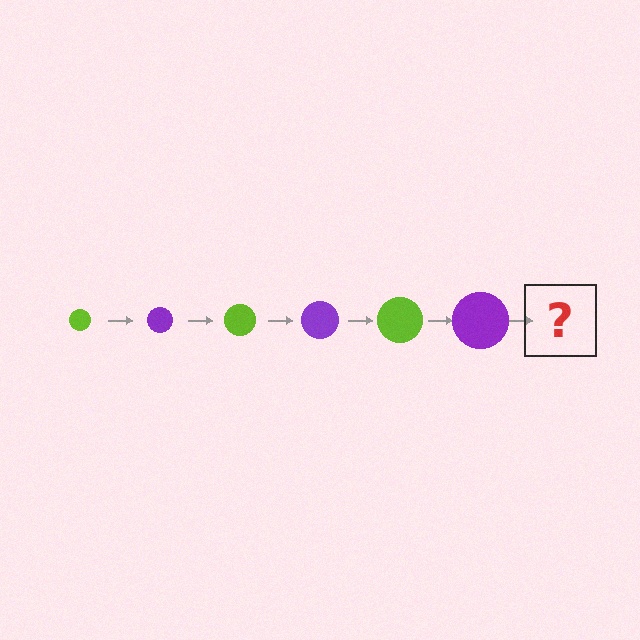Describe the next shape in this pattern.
It should be a lime circle, larger than the previous one.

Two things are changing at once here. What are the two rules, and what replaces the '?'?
The two rules are that the circle grows larger each step and the color cycles through lime and purple. The '?' should be a lime circle, larger than the previous one.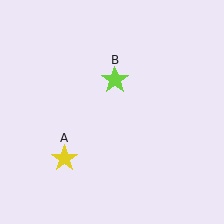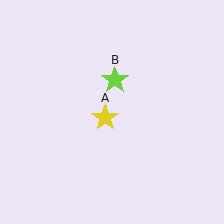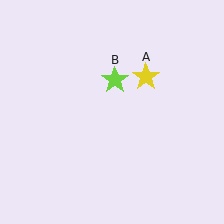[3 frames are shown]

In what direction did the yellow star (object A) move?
The yellow star (object A) moved up and to the right.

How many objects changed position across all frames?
1 object changed position: yellow star (object A).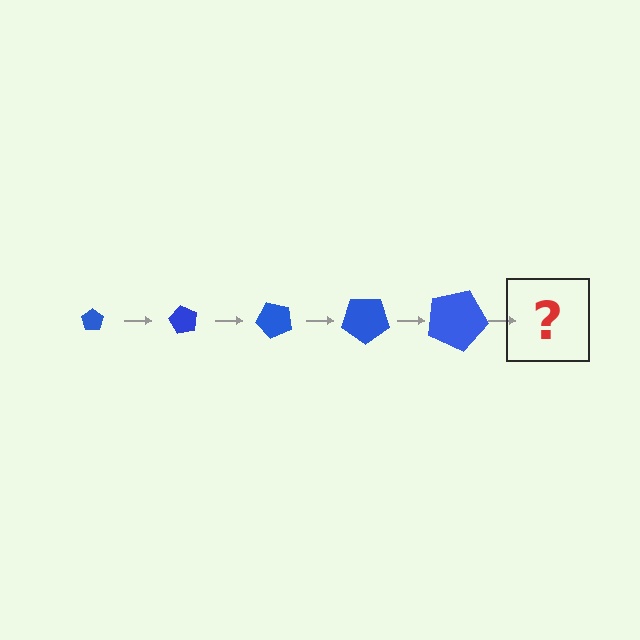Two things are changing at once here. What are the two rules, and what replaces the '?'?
The two rules are that the pentagon grows larger each step and it rotates 60 degrees each step. The '?' should be a pentagon, larger than the previous one and rotated 300 degrees from the start.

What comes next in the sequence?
The next element should be a pentagon, larger than the previous one and rotated 300 degrees from the start.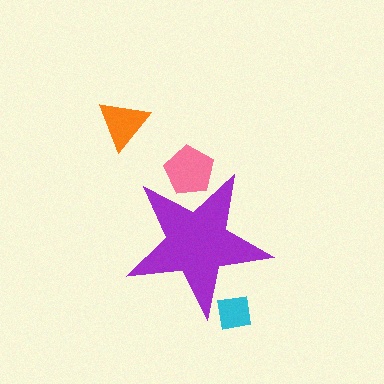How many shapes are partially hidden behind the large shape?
2 shapes are partially hidden.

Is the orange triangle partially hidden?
No, the orange triangle is fully visible.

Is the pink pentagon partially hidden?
Yes, the pink pentagon is partially hidden behind the purple star.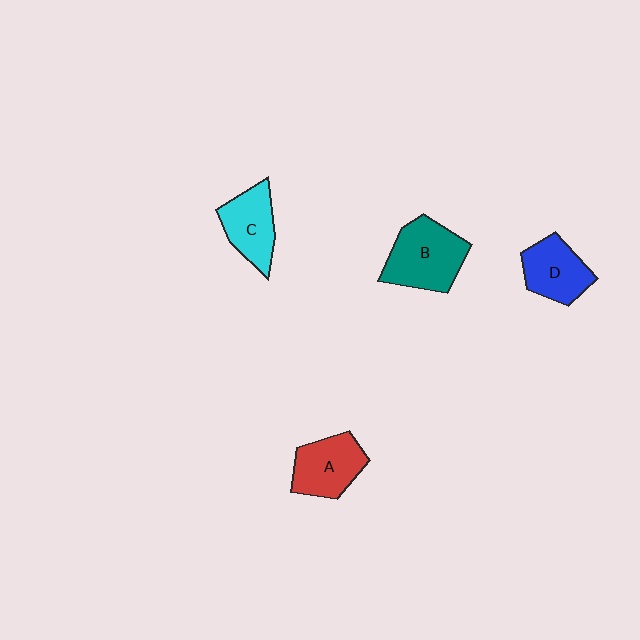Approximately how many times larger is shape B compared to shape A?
Approximately 1.3 times.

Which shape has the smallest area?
Shape D (blue).